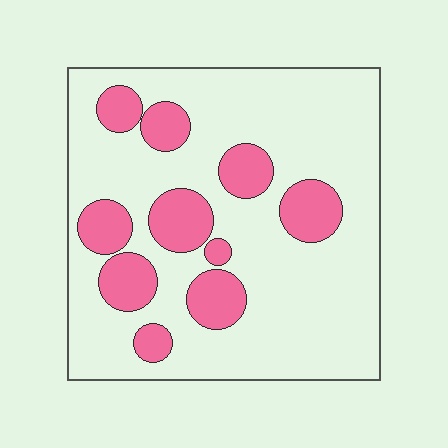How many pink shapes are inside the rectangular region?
10.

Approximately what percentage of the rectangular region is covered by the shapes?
Approximately 25%.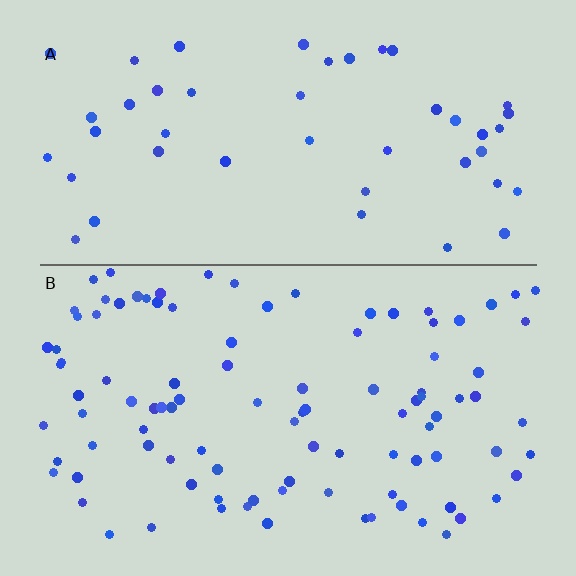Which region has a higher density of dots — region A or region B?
B (the bottom).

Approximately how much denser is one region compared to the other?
Approximately 2.2× — region B over region A.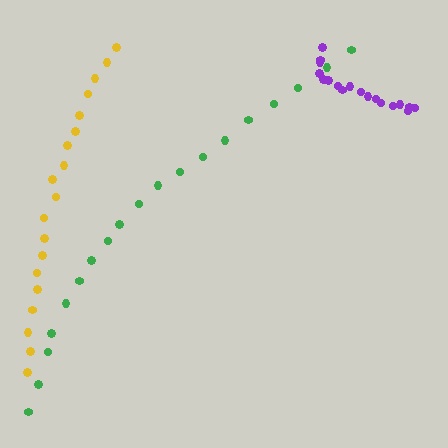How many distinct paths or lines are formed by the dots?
There are 3 distinct paths.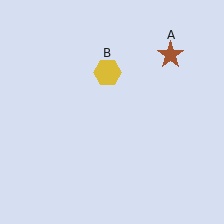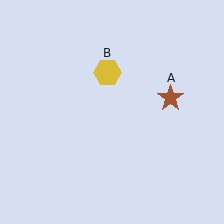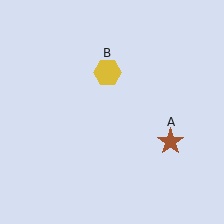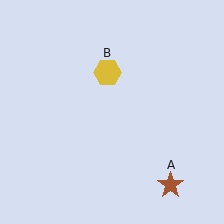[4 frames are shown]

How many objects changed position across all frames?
1 object changed position: brown star (object A).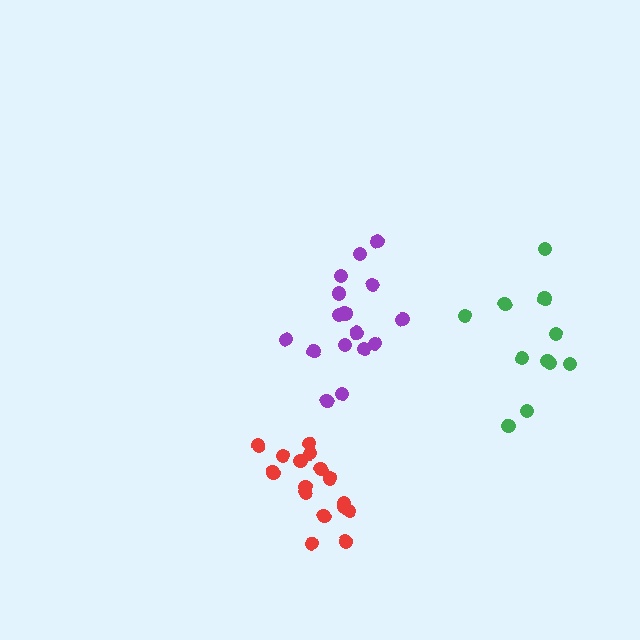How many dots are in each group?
Group 1: 11 dots, Group 2: 16 dots, Group 3: 16 dots (43 total).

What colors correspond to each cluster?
The clusters are colored: green, purple, red.